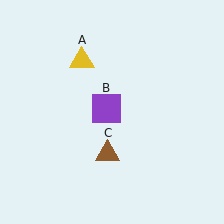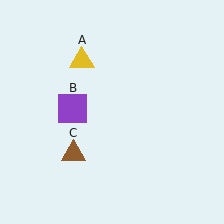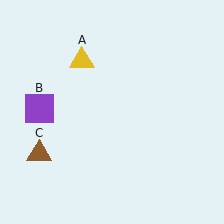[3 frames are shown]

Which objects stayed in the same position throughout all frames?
Yellow triangle (object A) remained stationary.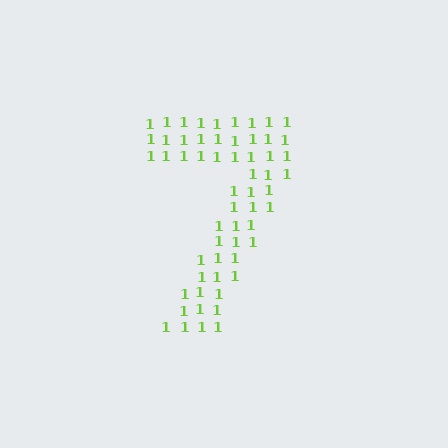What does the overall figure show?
The overall figure shows the digit 7.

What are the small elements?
The small elements are digit 1's.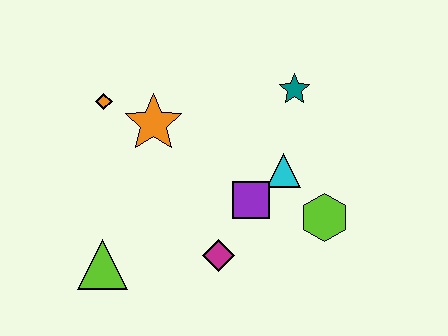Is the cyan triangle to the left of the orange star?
No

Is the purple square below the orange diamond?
Yes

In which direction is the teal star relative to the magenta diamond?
The teal star is above the magenta diamond.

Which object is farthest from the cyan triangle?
The lime triangle is farthest from the cyan triangle.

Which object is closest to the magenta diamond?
The purple square is closest to the magenta diamond.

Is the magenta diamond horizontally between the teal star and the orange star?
Yes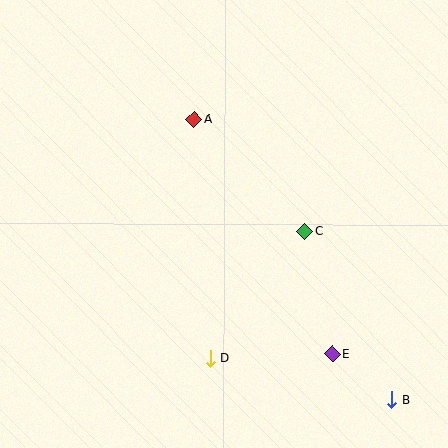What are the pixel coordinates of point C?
Point C is at (305, 232).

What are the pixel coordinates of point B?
Point B is at (392, 400).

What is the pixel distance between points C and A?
The distance between C and A is 158 pixels.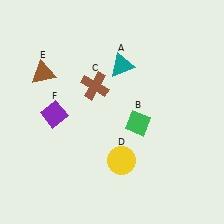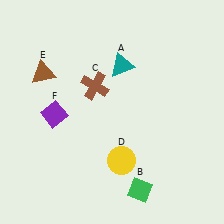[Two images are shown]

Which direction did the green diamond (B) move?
The green diamond (B) moved down.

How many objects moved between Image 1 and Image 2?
1 object moved between the two images.